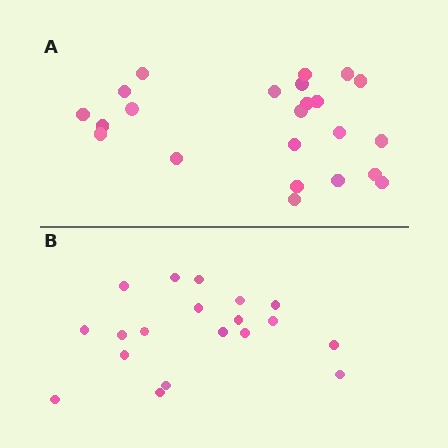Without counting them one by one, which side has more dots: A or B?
Region A (the top region) has more dots.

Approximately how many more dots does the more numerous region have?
Region A has about 4 more dots than region B.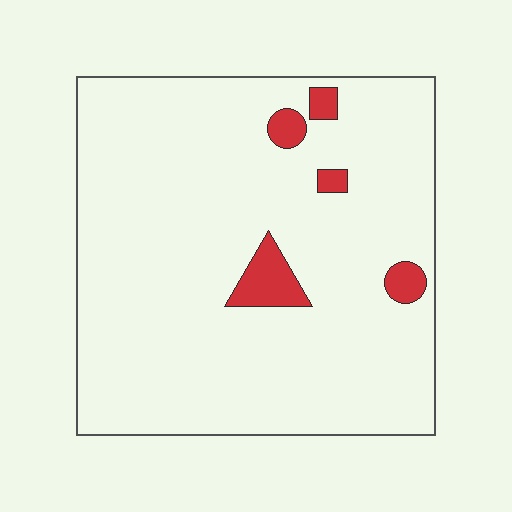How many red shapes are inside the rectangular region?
5.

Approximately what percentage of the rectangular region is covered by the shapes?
Approximately 5%.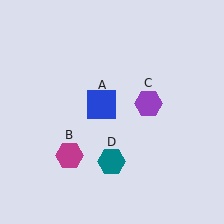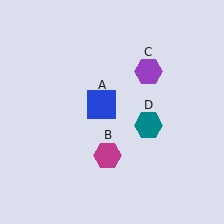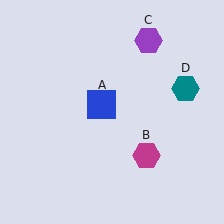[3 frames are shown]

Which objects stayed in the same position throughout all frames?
Blue square (object A) remained stationary.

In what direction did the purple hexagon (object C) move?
The purple hexagon (object C) moved up.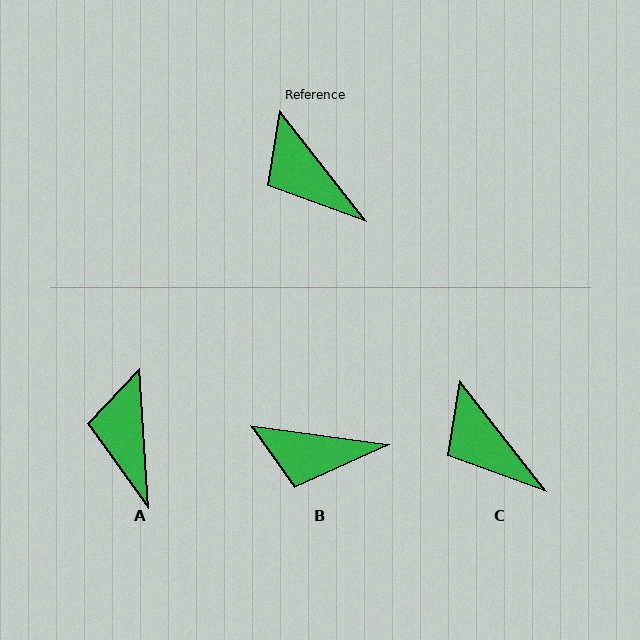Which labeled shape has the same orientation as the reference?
C.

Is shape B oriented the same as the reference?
No, it is off by about 44 degrees.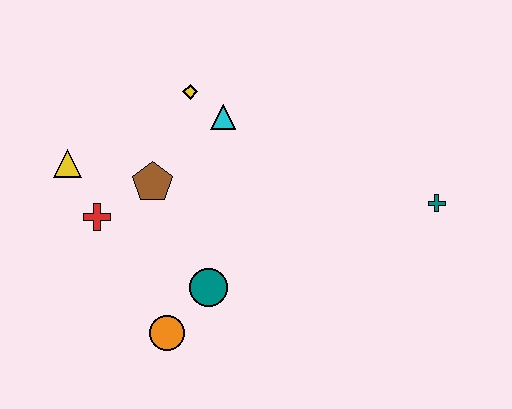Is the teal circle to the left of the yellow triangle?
No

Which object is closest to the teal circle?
The orange circle is closest to the teal circle.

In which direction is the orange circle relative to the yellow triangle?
The orange circle is below the yellow triangle.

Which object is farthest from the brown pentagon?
The teal cross is farthest from the brown pentagon.